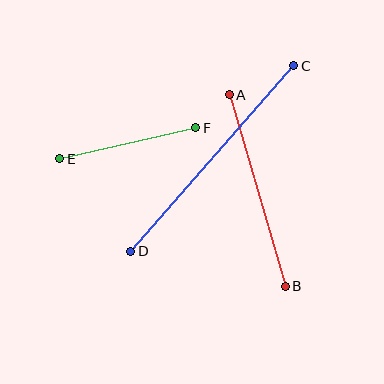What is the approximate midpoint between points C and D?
The midpoint is at approximately (212, 158) pixels.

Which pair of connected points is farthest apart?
Points C and D are farthest apart.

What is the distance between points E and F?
The distance is approximately 139 pixels.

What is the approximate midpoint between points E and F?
The midpoint is at approximately (128, 143) pixels.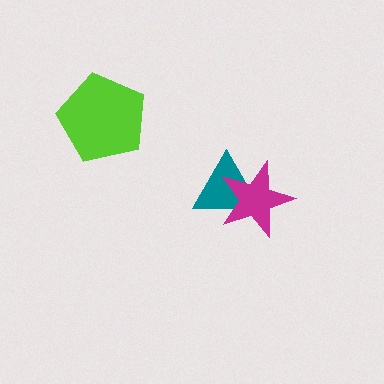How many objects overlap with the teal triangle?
1 object overlaps with the teal triangle.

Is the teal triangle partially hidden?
Yes, it is partially covered by another shape.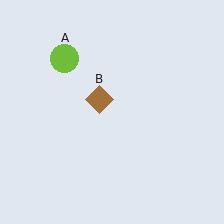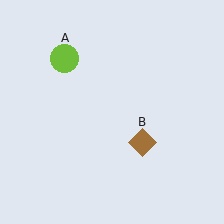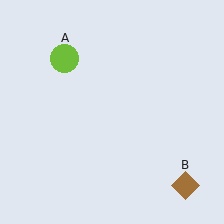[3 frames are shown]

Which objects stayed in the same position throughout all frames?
Lime circle (object A) remained stationary.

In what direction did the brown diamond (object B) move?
The brown diamond (object B) moved down and to the right.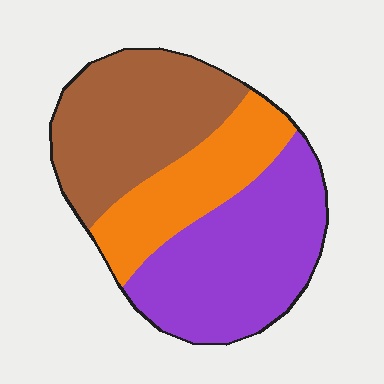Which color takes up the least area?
Orange, at roughly 25%.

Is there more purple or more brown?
Purple.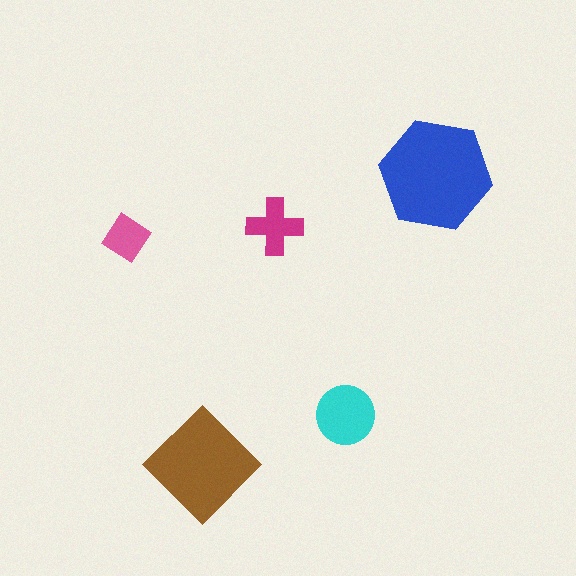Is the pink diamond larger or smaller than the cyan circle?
Smaller.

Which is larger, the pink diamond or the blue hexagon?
The blue hexagon.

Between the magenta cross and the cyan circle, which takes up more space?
The cyan circle.